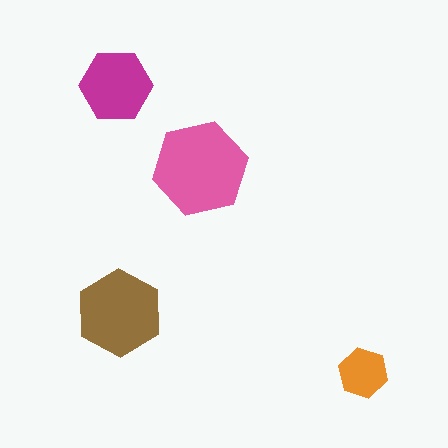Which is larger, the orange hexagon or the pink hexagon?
The pink one.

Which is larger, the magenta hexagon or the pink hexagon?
The pink one.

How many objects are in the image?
There are 4 objects in the image.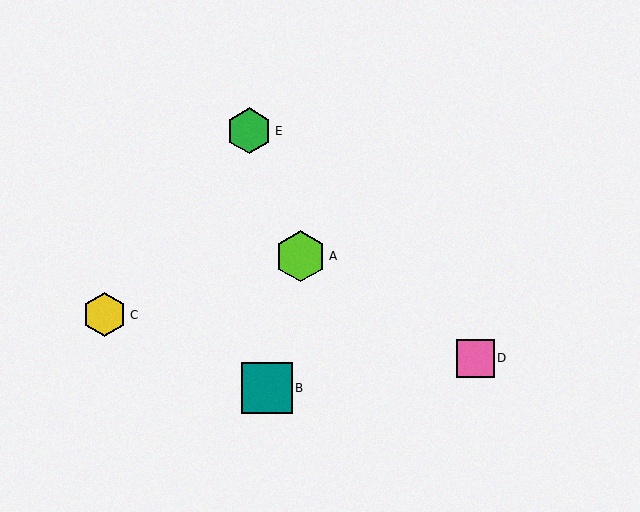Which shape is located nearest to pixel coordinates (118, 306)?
The yellow hexagon (labeled C) at (105, 315) is nearest to that location.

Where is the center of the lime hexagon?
The center of the lime hexagon is at (301, 256).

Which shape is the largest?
The lime hexagon (labeled A) is the largest.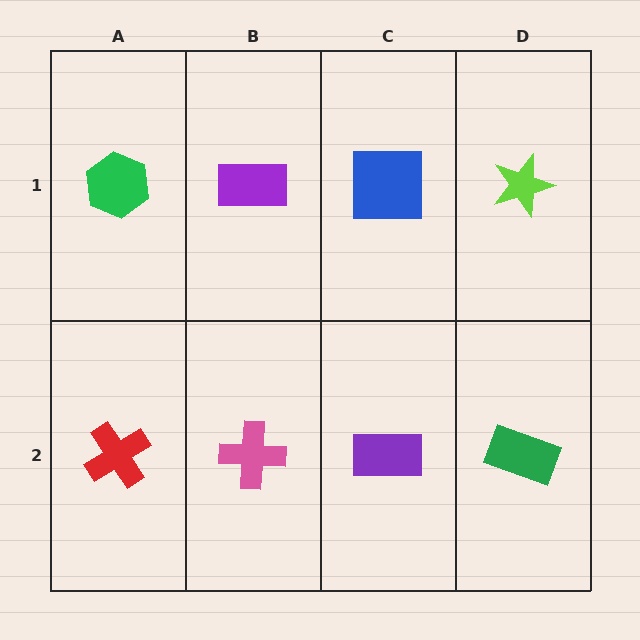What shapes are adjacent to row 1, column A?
A red cross (row 2, column A), a purple rectangle (row 1, column B).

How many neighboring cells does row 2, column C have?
3.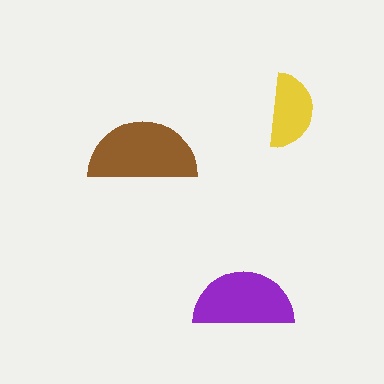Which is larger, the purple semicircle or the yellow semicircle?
The purple one.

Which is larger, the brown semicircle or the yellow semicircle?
The brown one.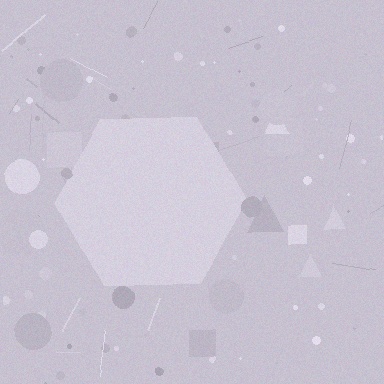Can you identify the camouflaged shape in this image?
The camouflaged shape is a hexagon.